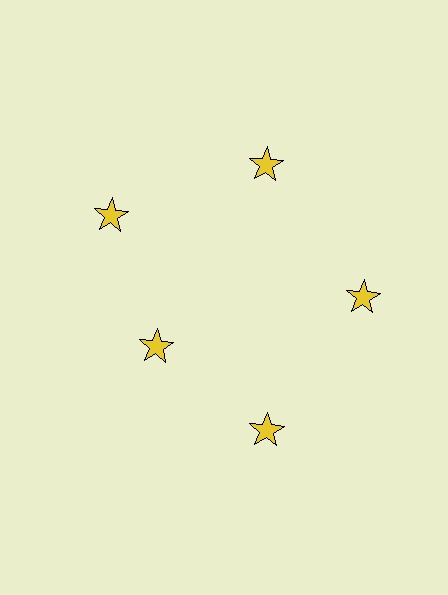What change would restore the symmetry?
The symmetry would be restored by moving it outward, back onto the ring so that all 5 stars sit at equal angles and equal distance from the center.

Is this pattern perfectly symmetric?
No. The 5 yellow stars are arranged in a ring, but one element near the 8 o'clock position is pulled inward toward the center, breaking the 5-fold rotational symmetry.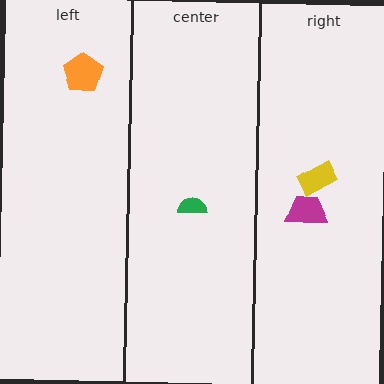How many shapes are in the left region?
1.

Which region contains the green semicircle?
The center region.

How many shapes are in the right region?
2.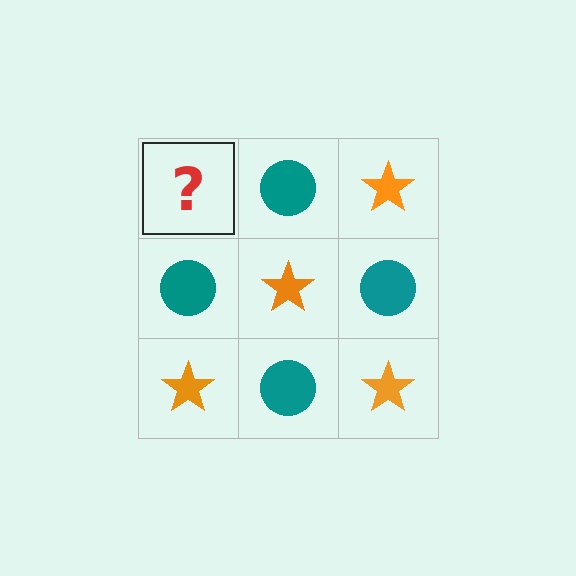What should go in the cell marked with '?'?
The missing cell should contain an orange star.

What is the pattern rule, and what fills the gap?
The rule is that it alternates orange star and teal circle in a checkerboard pattern. The gap should be filled with an orange star.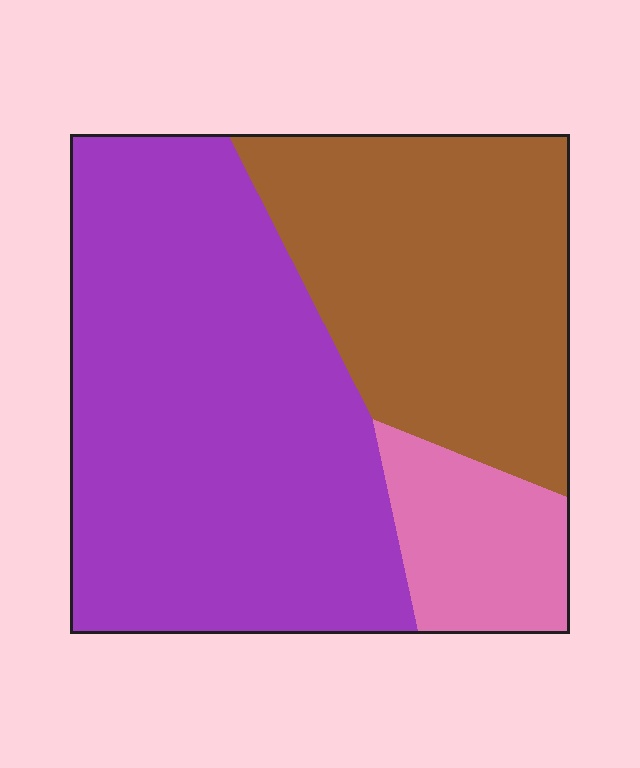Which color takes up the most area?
Purple, at roughly 55%.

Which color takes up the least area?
Pink, at roughly 10%.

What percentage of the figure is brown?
Brown covers around 35% of the figure.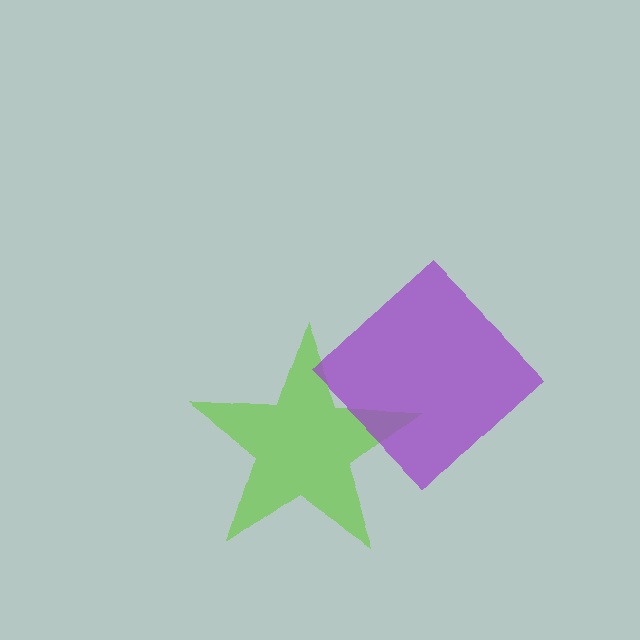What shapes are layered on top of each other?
The layered shapes are: a lime star, a purple diamond.